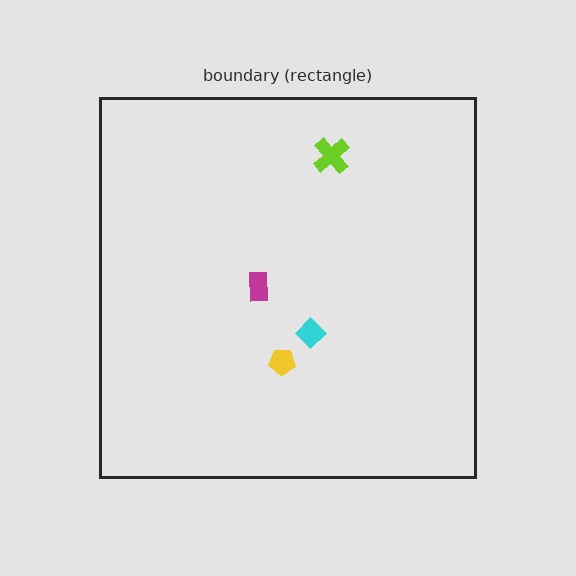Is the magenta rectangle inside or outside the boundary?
Inside.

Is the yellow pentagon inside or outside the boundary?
Inside.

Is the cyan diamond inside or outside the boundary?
Inside.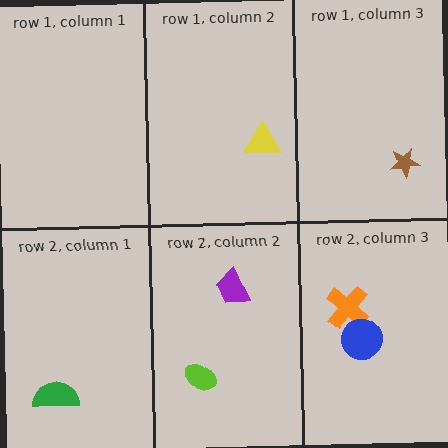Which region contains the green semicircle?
The row 2, column 1 region.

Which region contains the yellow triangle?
The row 1, column 2 region.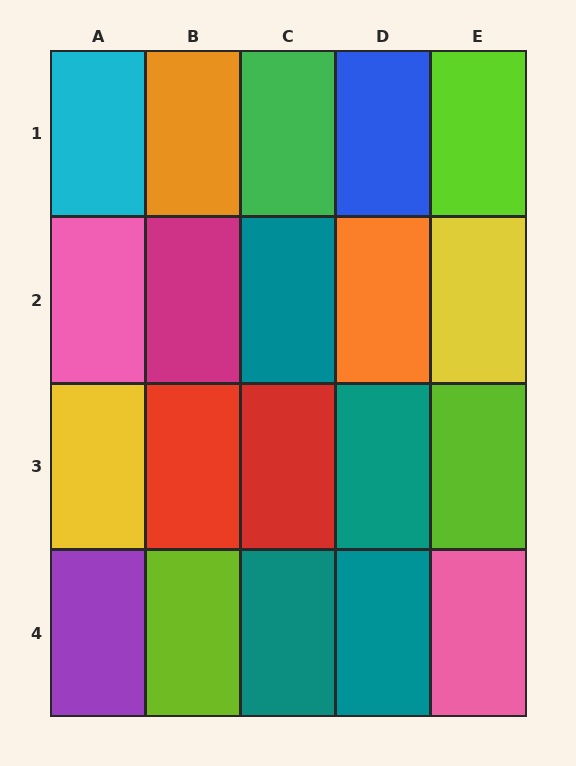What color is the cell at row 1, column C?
Green.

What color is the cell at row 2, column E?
Yellow.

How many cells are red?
2 cells are red.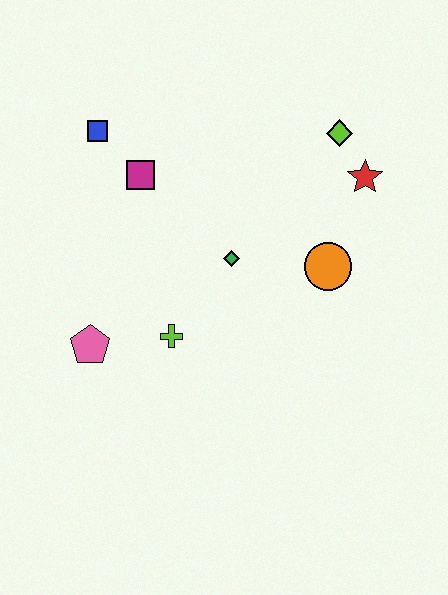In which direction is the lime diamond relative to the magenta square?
The lime diamond is to the right of the magenta square.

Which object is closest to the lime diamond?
The red star is closest to the lime diamond.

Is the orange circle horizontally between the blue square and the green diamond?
No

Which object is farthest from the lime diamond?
The pink pentagon is farthest from the lime diamond.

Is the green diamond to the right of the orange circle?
No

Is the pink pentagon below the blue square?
Yes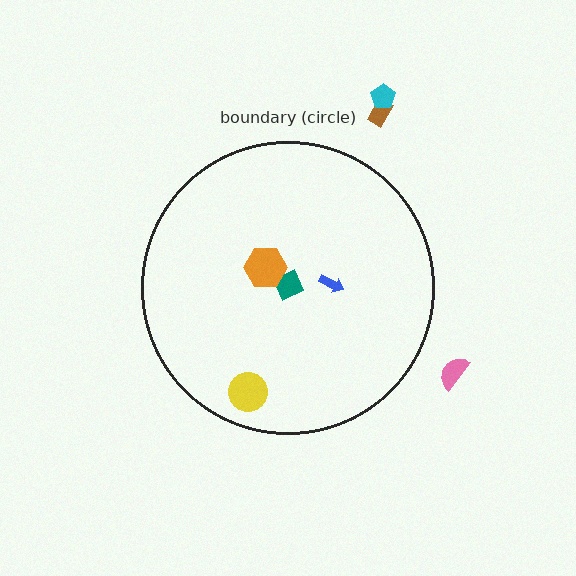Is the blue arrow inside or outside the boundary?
Inside.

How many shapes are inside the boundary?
4 inside, 3 outside.